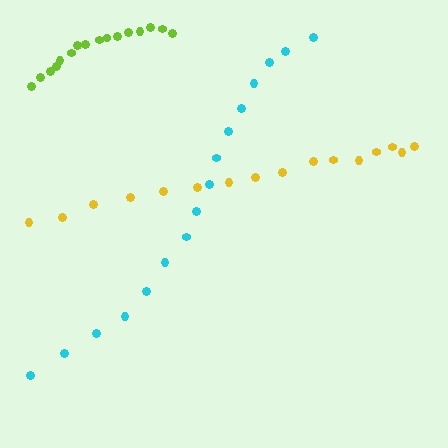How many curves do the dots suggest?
There are 3 distinct paths.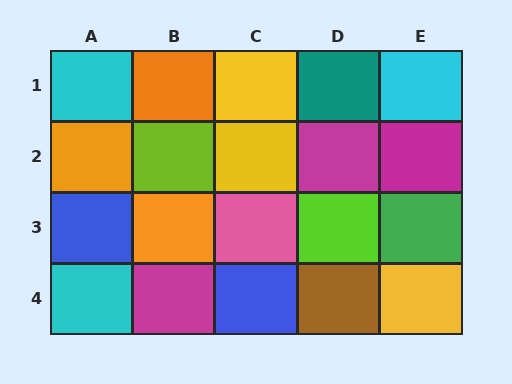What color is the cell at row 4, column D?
Brown.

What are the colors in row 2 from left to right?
Orange, lime, yellow, magenta, magenta.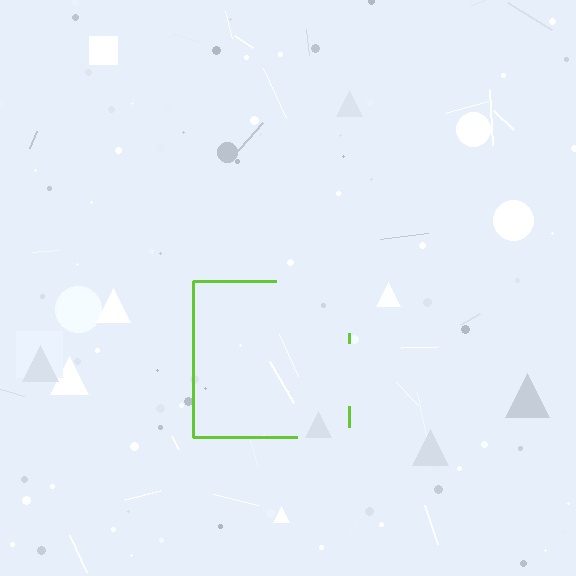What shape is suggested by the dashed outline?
The dashed outline suggests a square.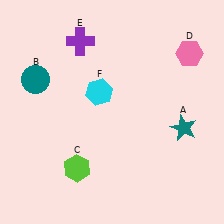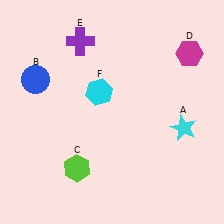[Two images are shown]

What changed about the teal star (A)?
In Image 1, A is teal. In Image 2, it changed to cyan.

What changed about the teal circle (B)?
In Image 1, B is teal. In Image 2, it changed to blue.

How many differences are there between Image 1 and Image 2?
There are 3 differences between the two images.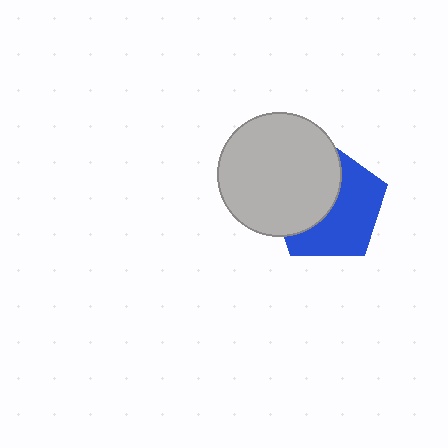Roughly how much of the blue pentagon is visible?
About half of it is visible (roughly 53%).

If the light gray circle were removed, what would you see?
You would see the complete blue pentagon.